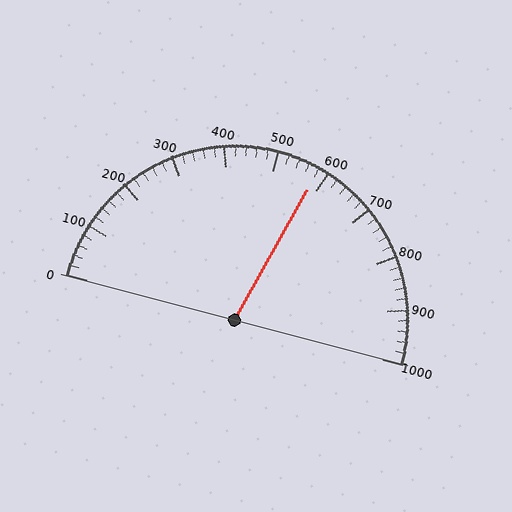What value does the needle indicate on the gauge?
The needle indicates approximately 580.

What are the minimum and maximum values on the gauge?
The gauge ranges from 0 to 1000.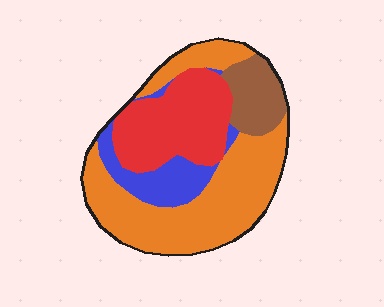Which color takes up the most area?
Orange, at roughly 50%.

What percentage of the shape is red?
Red covers about 25% of the shape.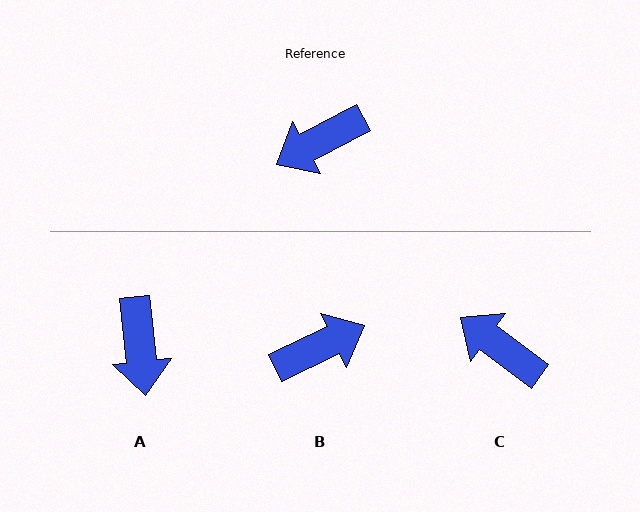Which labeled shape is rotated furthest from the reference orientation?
B, about 177 degrees away.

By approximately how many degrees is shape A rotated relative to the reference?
Approximately 68 degrees counter-clockwise.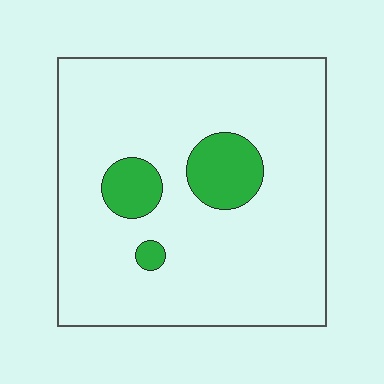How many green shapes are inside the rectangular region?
3.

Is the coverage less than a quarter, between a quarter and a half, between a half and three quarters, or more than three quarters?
Less than a quarter.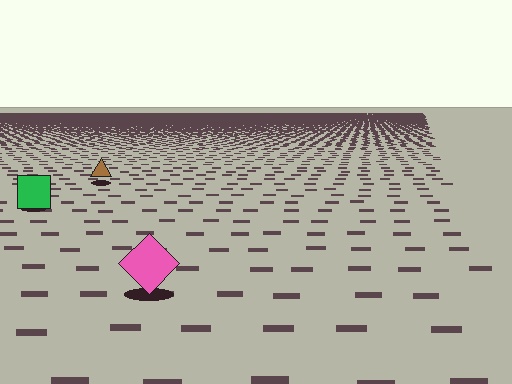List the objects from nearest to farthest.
From nearest to farthest: the pink diamond, the green square, the brown triangle.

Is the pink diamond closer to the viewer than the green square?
Yes. The pink diamond is closer — you can tell from the texture gradient: the ground texture is coarser near it.